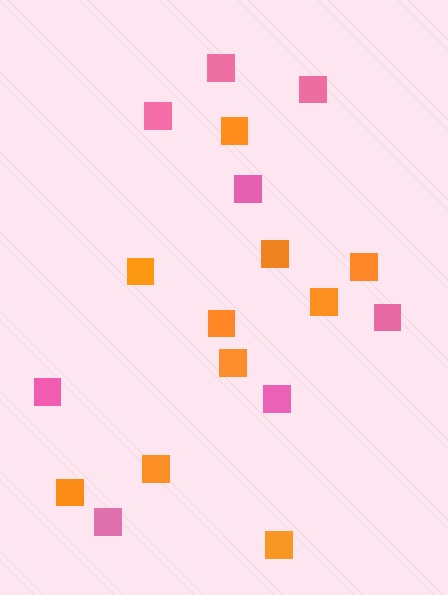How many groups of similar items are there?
There are 2 groups: one group of orange squares (10) and one group of pink squares (8).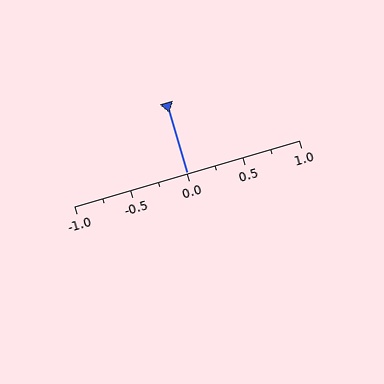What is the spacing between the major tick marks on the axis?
The major ticks are spaced 0.5 apart.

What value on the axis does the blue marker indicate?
The marker indicates approximately 0.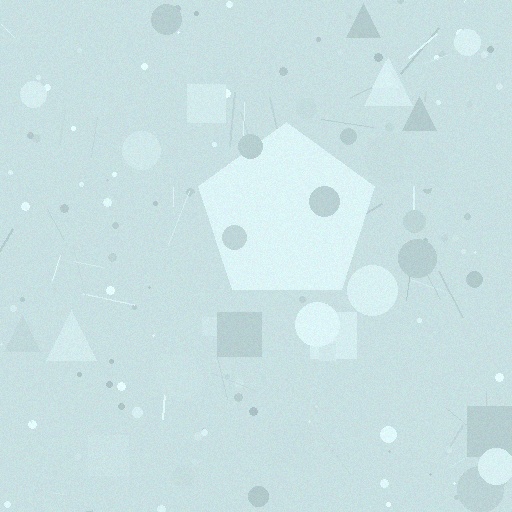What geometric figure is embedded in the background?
A pentagon is embedded in the background.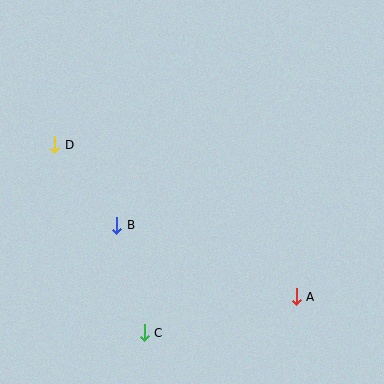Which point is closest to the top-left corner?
Point D is closest to the top-left corner.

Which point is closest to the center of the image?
Point B at (117, 225) is closest to the center.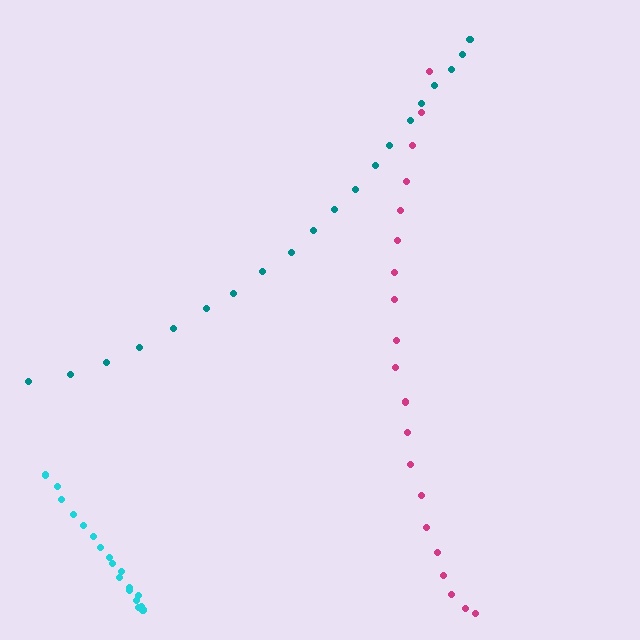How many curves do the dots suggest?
There are 3 distinct paths.